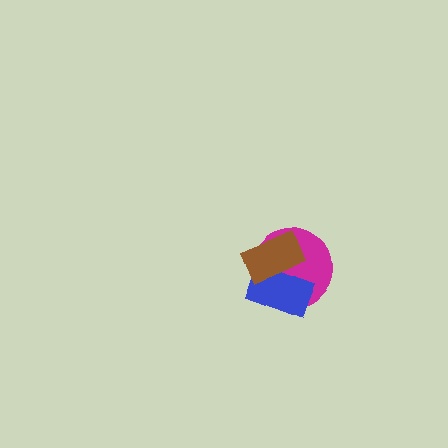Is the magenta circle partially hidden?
Yes, it is partially covered by another shape.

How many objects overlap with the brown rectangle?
2 objects overlap with the brown rectangle.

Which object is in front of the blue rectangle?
The brown rectangle is in front of the blue rectangle.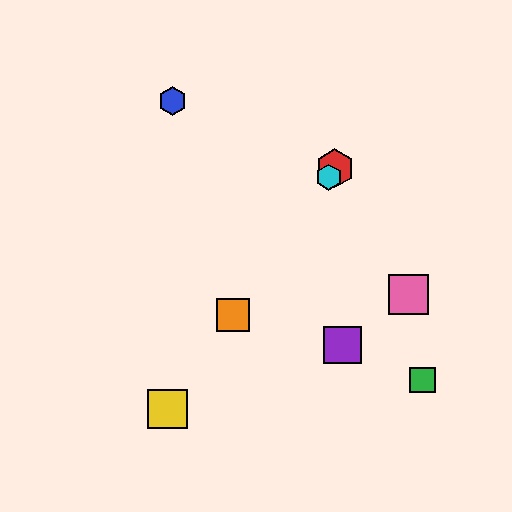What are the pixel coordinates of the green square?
The green square is at (423, 380).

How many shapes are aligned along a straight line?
4 shapes (the red hexagon, the yellow square, the orange square, the cyan hexagon) are aligned along a straight line.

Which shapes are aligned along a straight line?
The red hexagon, the yellow square, the orange square, the cyan hexagon are aligned along a straight line.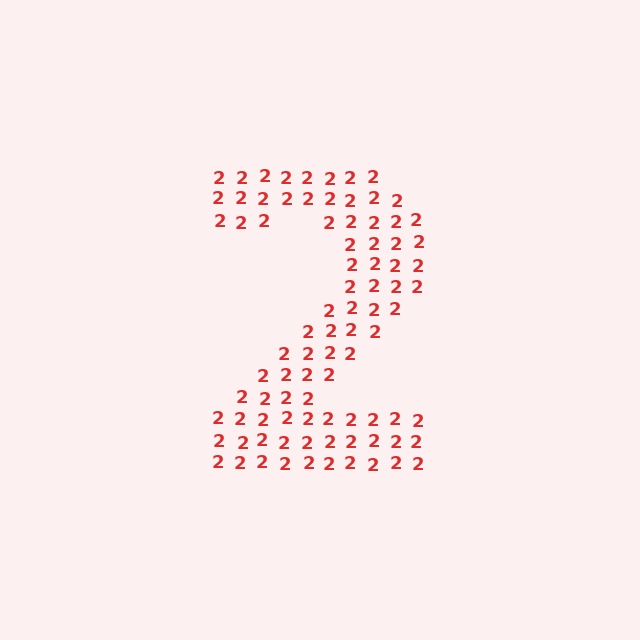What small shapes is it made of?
It is made of small digit 2's.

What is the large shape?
The large shape is the digit 2.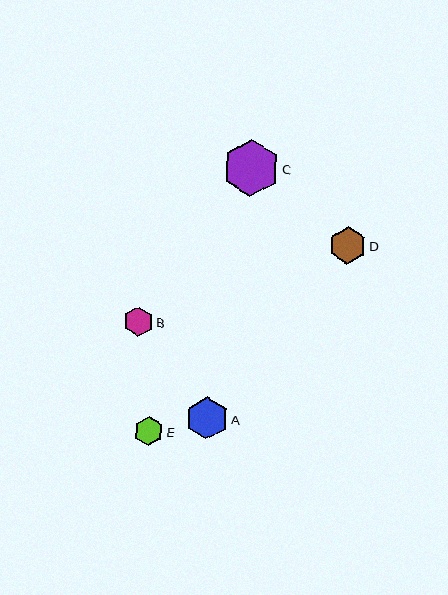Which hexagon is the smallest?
Hexagon E is the smallest with a size of approximately 29 pixels.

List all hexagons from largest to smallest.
From largest to smallest: C, A, D, B, E.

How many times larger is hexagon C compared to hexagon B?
Hexagon C is approximately 2.0 times the size of hexagon B.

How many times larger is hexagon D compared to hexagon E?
Hexagon D is approximately 1.3 times the size of hexagon E.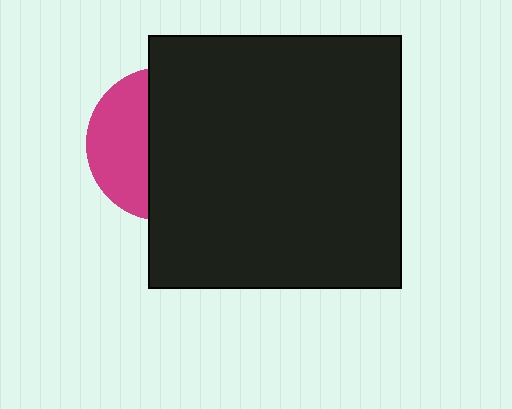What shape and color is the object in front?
The object in front is a black square.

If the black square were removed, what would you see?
You would see the complete magenta circle.